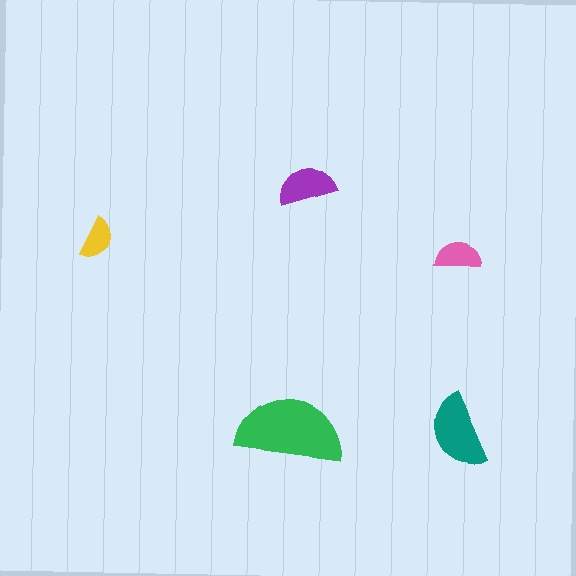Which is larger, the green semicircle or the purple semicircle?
The green one.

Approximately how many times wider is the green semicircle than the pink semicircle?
About 2.5 times wider.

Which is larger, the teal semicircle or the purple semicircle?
The teal one.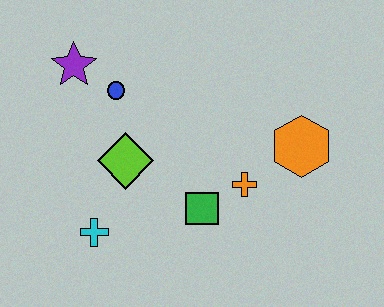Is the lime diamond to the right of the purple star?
Yes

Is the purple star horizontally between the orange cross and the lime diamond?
No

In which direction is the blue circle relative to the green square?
The blue circle is above the green square.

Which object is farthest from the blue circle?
The orange hexagon is farthest from the blue circle.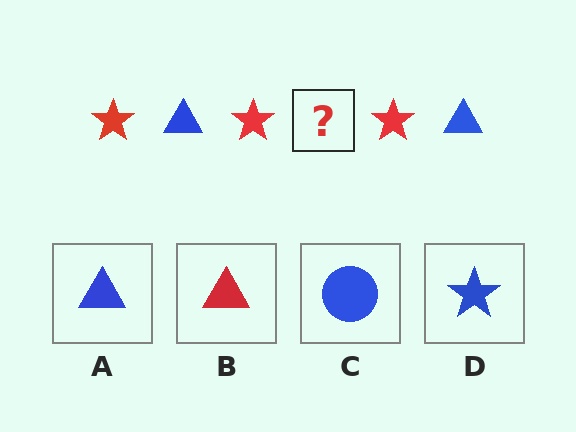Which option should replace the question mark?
Option A.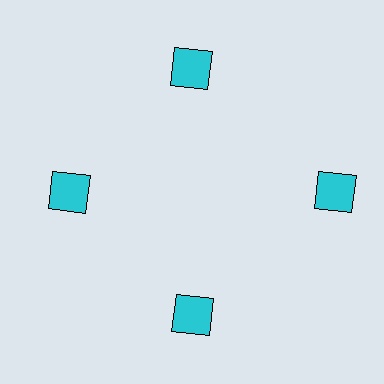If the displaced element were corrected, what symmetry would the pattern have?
It would have 4-fold rotational symmetry — the pattern would map onto itself every 90 degrees.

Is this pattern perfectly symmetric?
No. The 4 cyan squares are arranged in a ring, but one element near the 3 o'clock position is pushed outward from the center, breaking the 4-fold rotational symmetry.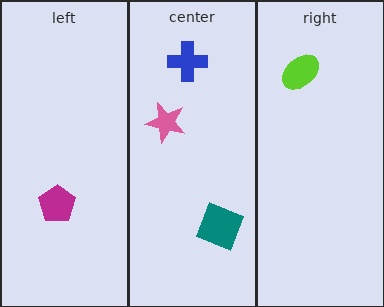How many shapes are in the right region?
1.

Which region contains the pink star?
The center region.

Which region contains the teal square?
The center region.